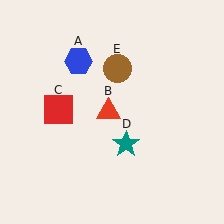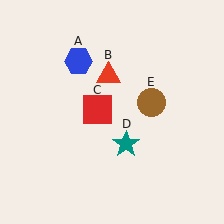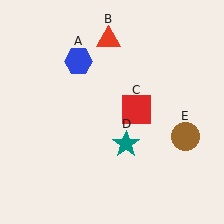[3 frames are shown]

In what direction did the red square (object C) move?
The red square (object C) moved right.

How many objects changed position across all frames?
3 objects changed position: red triangle (object B), red square (object C), brown circle (object E).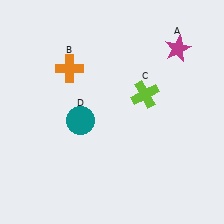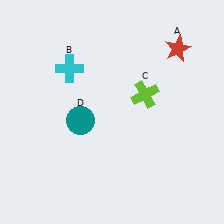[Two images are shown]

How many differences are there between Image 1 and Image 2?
There are 2 differences between the two images.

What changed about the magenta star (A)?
In Image 1, A is magenta. In Image 2, it changed to red.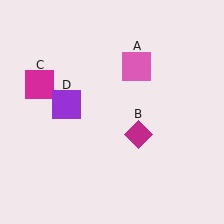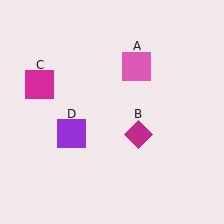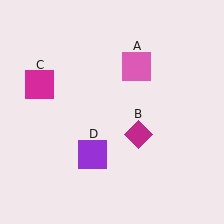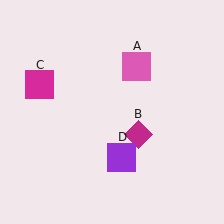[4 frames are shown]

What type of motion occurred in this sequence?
The purple square (object D) rotated counterclockwise around the center of the scene.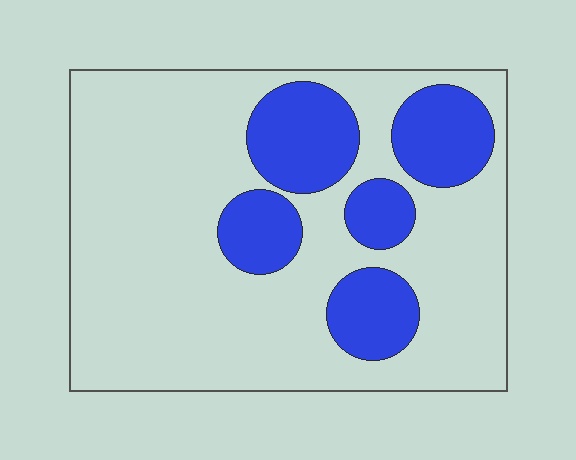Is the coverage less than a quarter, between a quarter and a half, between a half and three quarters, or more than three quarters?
Less than a quarter.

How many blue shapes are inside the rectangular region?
5.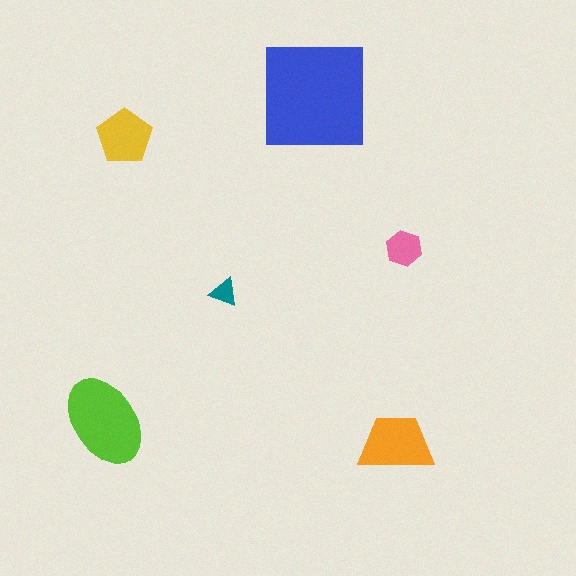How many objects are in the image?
There are 6 objects in the image.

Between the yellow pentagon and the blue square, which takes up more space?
The blue square.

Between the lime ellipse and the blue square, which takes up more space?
The blue square.